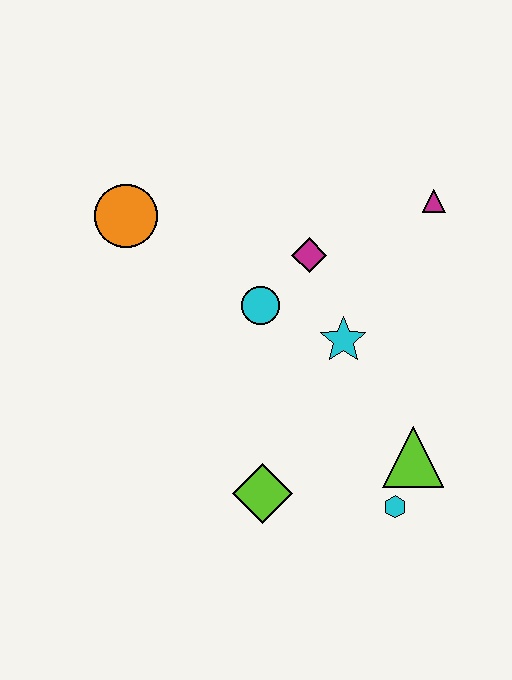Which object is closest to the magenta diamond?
The cyan circle is closest to the magenta diamond.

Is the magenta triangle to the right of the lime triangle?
Yes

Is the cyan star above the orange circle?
No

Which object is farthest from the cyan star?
The orange circle is farthest from the cyan star.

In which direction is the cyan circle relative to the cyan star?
The cyan circle is to the left of the cyan star.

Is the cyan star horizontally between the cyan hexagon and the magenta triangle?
No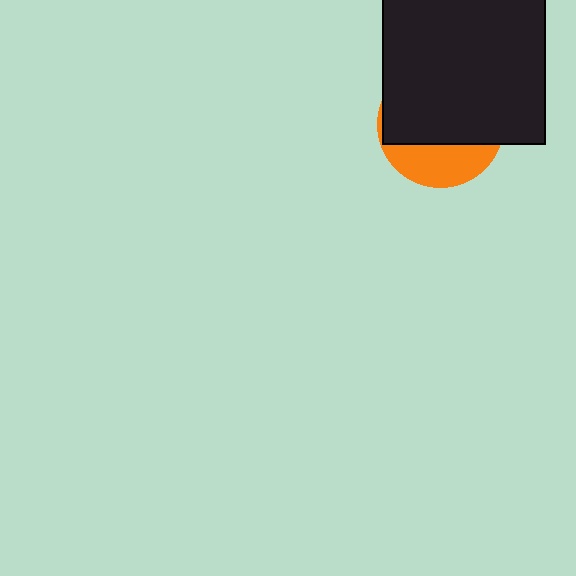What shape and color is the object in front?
The object in front is a black square.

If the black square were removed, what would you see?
You would see the complete orange circle.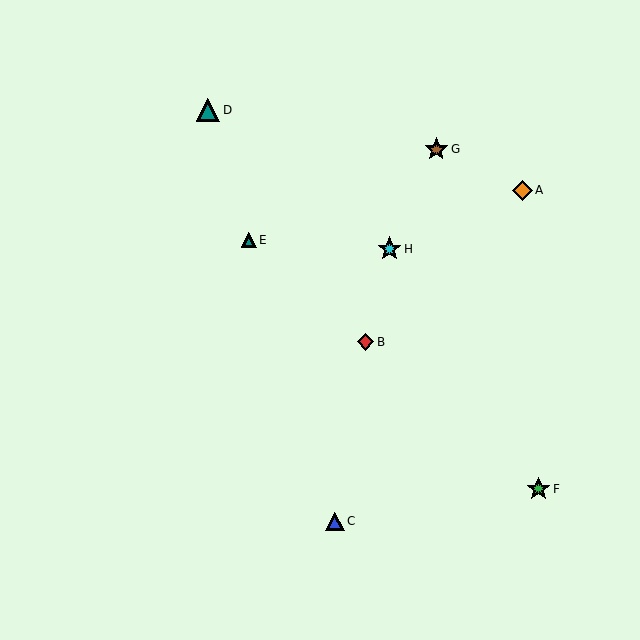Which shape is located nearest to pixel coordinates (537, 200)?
The orange diamond (labeled A) at (522, 190) is nearest to that location.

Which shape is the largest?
The cyan star (labeled H) is the largest.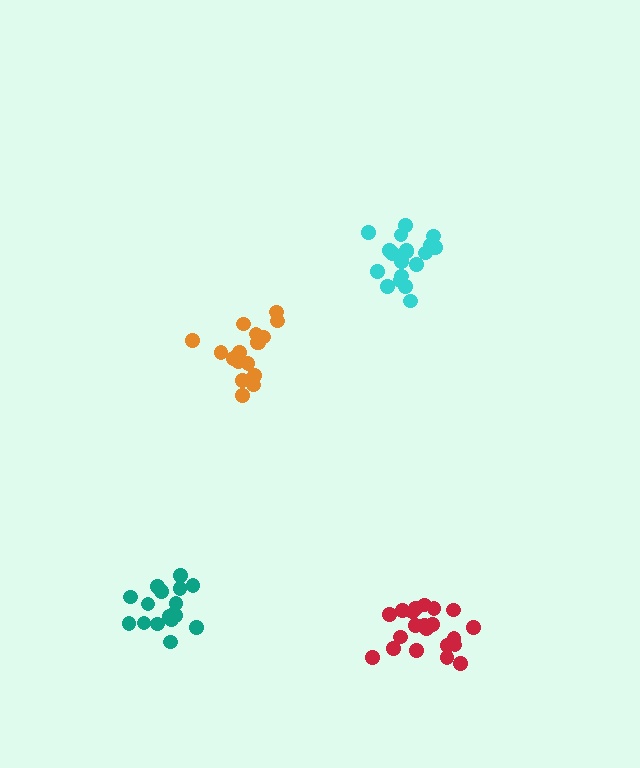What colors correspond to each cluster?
The clusters are colored: orange, teal, red, cyan.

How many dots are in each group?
Group 1: 17 dots, Group 2: 17 dots, Group 3: 21 dots, Group 4: 19 dots (74 total).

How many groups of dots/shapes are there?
There are 4 groups.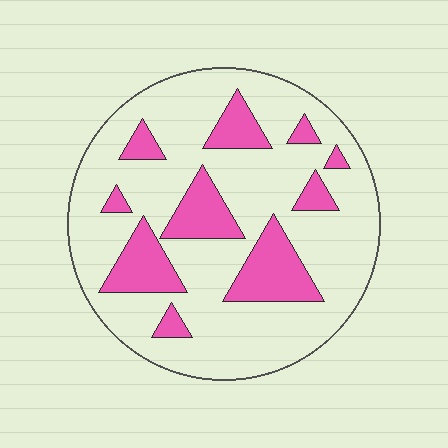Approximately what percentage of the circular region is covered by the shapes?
Approximately 25%.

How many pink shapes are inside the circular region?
10.